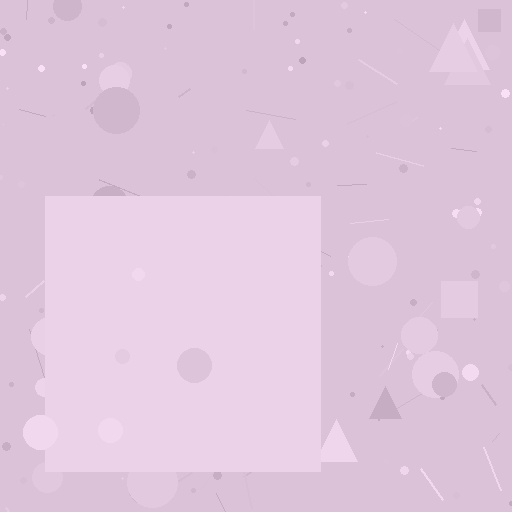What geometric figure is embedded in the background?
A square is embedded in the background.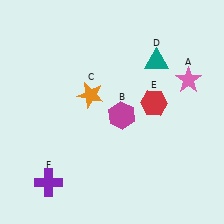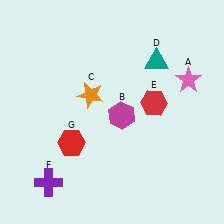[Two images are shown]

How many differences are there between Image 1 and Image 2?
There is 1 difference between the two images.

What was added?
A red hexagon (G) was added in Image 2.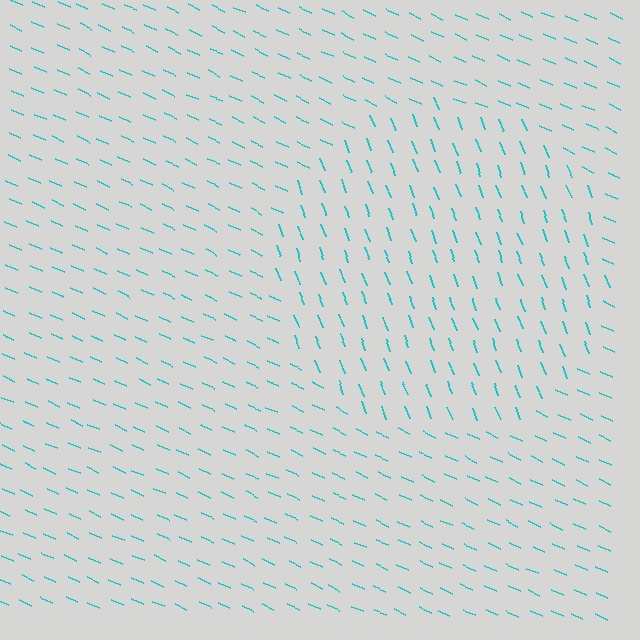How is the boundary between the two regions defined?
The boundary is defined purely by a change in line orientation (approximately 45 degrees difference). All lines are the same color and thickness.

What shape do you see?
I see a circle.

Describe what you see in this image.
The image is filled with small cyan line segments. A circle region in the image has lines oriented differently from the surrounding lines, creating a visible texture boundary.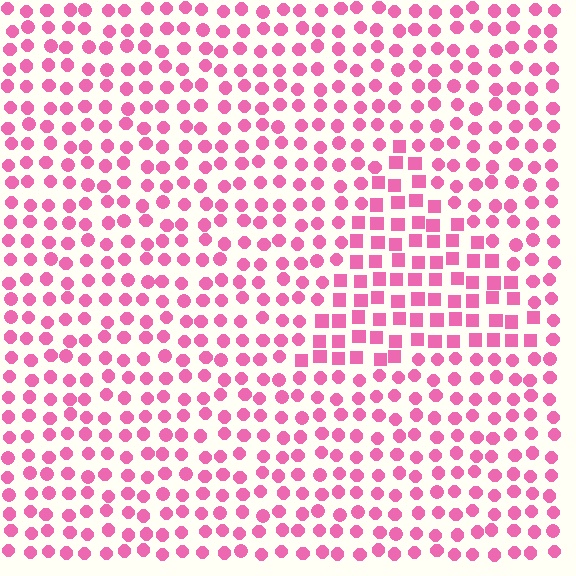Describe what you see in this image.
The image is filled with small pink elements arranged in a uniform grid. A triangle-shaped region contains squares, while the surrounding area contains circles. The boundary is defined purely by the change in element shape.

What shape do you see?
I see a triangle.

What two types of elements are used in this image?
The image uses squares inside the triangle region and circles outside it.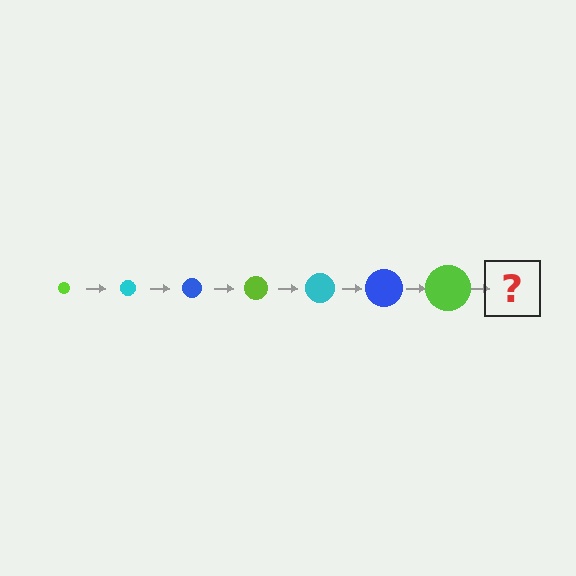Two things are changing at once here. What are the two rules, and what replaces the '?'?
The two rules are that the circle grows larger each step and the color cycles through lime, cyan, and blue. The '?' should be a cyan circle, larger than the previous one.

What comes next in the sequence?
The next element should be a cyan circle, larger than the previous one.